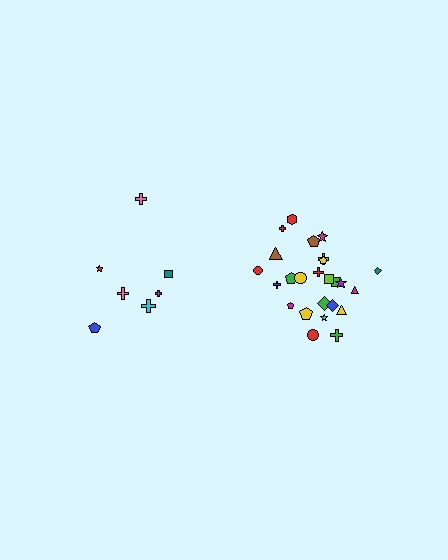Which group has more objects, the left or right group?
The right group.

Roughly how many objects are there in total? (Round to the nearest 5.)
Roughly 30 objects in total.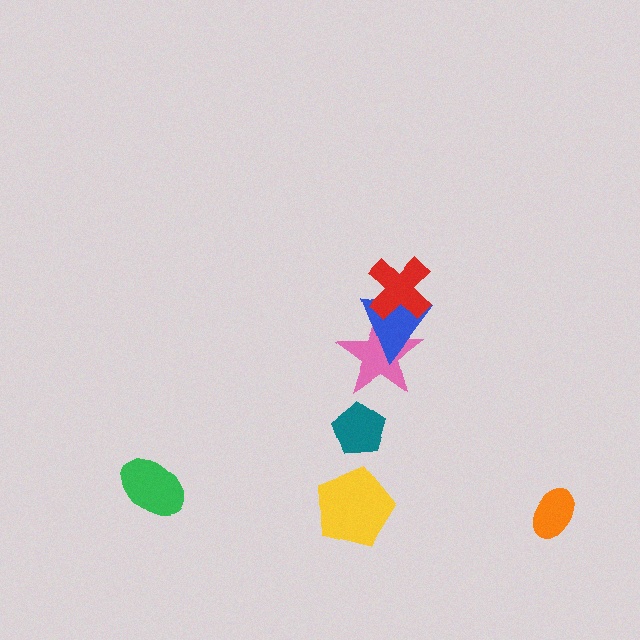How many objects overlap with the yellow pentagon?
0 objects overlap with the yellow pentagon.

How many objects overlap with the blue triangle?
2 objects overlap with the blue triangle.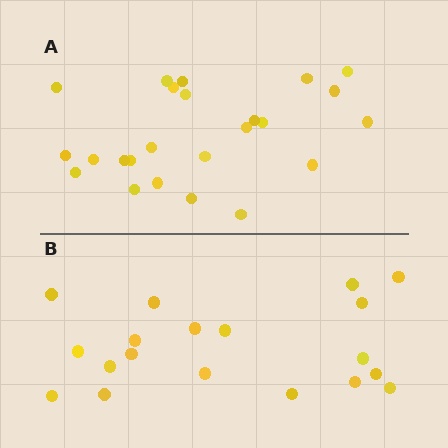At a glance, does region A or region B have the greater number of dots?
Region A (the top region) has more dots.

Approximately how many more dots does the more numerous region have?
Region A has about 5 more dots than region B.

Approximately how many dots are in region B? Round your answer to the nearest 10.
About 20 dots. (The exact count is 19, which rounds to 20.)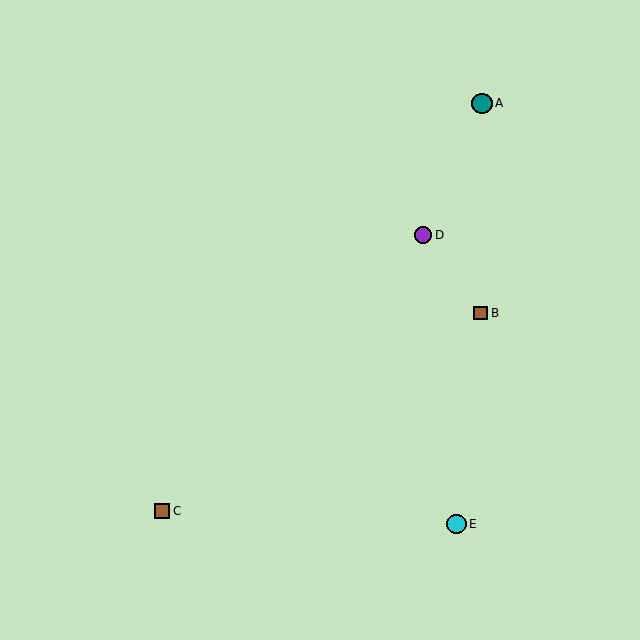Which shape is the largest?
The teal circle (labeled A) is the largest.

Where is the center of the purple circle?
The center of the purple circle is at (423, 235).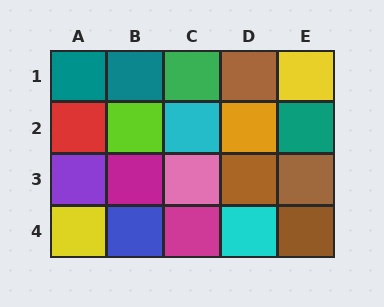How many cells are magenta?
2 cells are magenta.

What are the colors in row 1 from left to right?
Teal, teal, green, brown, yellow.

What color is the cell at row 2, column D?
Orange.